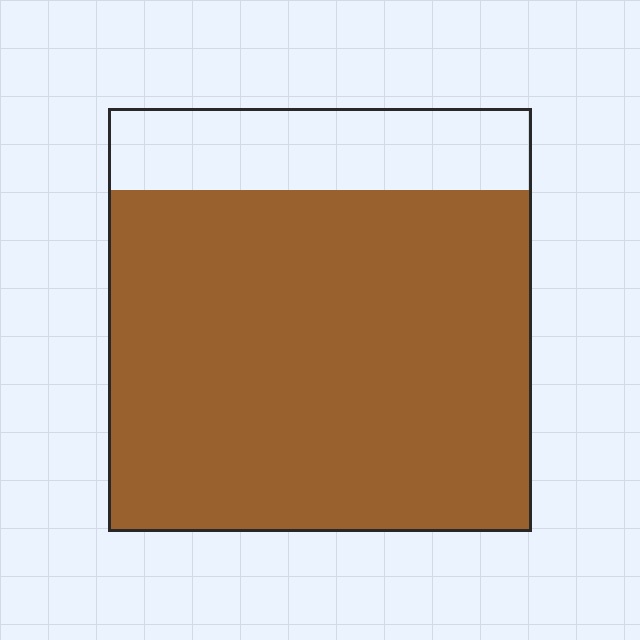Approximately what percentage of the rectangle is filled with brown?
Approximately 80%.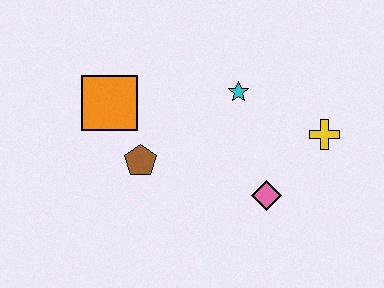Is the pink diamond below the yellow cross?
Yes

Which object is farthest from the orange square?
The yellow cross is farthest from the orange square.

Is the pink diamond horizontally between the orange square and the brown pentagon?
No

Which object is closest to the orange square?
The brown pentagon is closest to the orange square.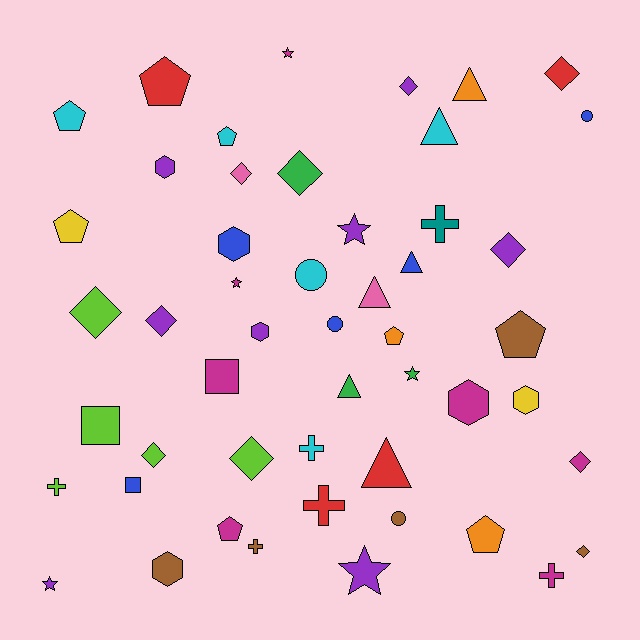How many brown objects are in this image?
There are 5 brown objects.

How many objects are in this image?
There are 50 objects.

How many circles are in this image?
There are 4 circles.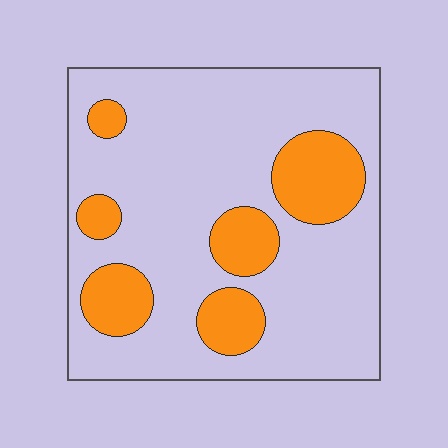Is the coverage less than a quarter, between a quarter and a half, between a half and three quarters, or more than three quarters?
Less than a quarter.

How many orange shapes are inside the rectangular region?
6.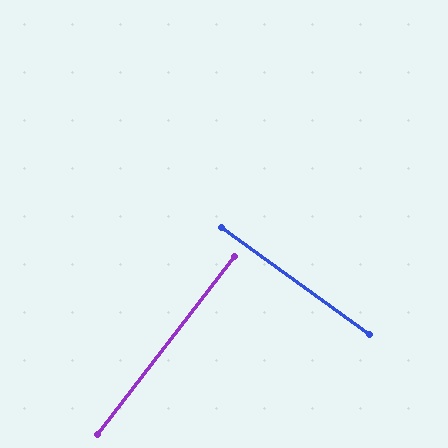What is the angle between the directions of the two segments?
Approximately 88 degrees.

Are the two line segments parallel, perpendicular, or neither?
Perpendicular — they meet at approximately 88°.